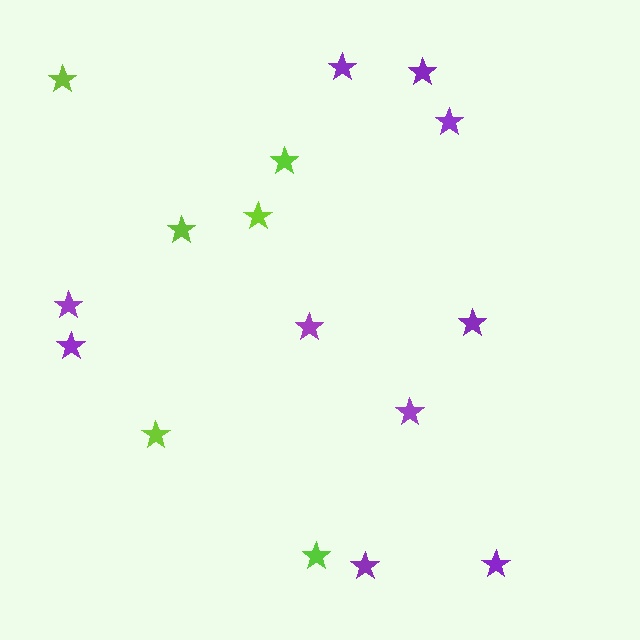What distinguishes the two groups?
There are 2 groups: one group of purple stars (10) and one group of lime stars (6).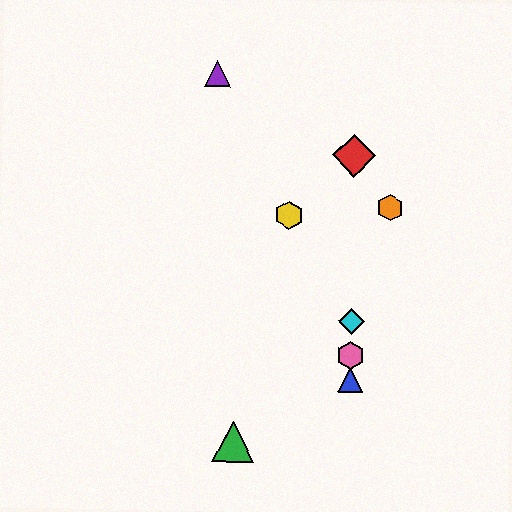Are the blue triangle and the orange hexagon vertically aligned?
No, the blue triangle is at x≈350 and the orange hexagon is at x≈390.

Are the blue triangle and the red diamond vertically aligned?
Yes, both are at x≈350.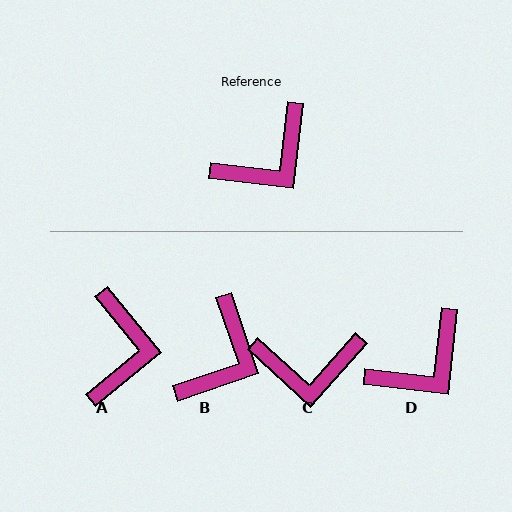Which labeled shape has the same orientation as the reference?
D.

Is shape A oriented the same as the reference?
No, it is off by about 46 degrees.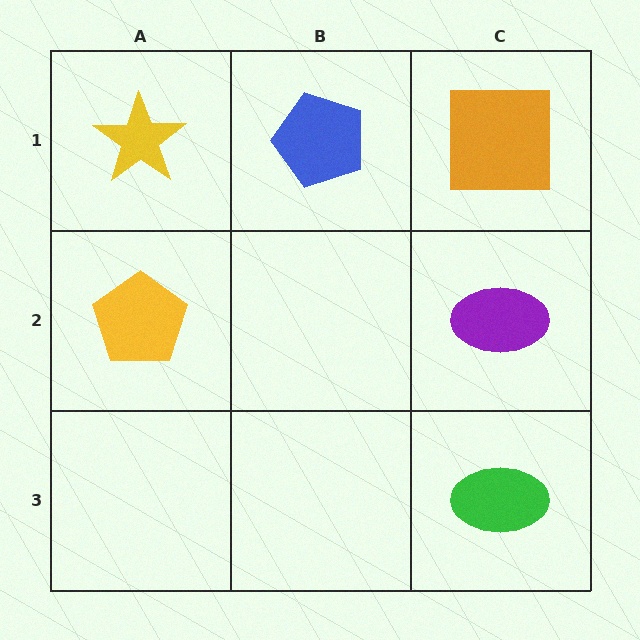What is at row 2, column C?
A purple ellipse.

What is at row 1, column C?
An orange square.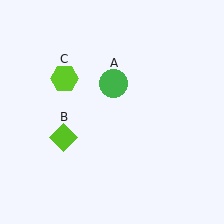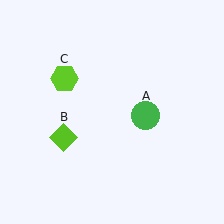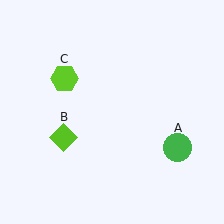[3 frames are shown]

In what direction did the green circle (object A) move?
The green circle (object A) moved down and to the right.